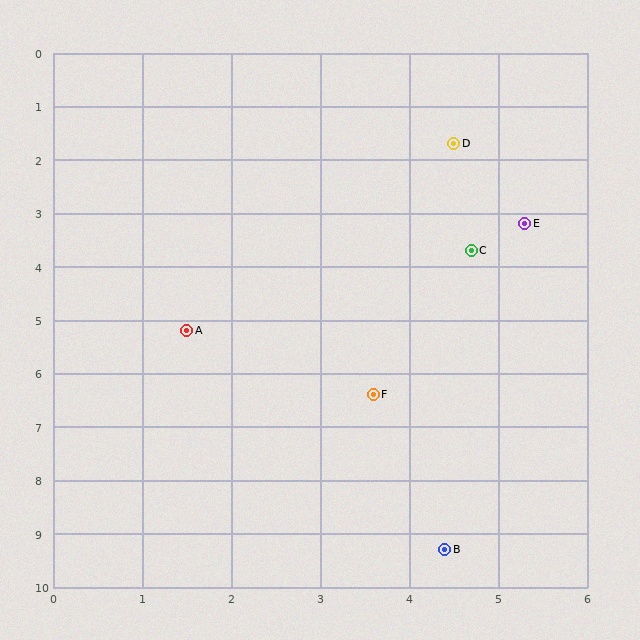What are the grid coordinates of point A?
Point A is at approximately (1.5, 5.2).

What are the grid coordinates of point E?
Point E is at approximately (5.3, 3.2).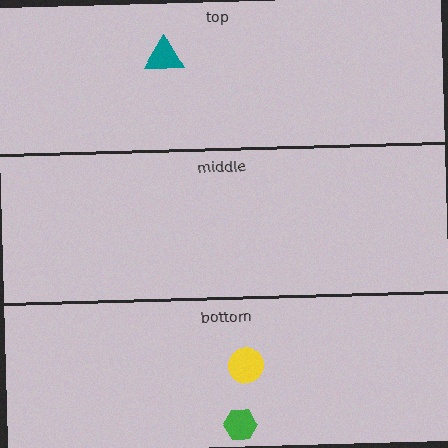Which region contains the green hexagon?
The bottom region.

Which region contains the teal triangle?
The top region.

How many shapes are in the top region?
1.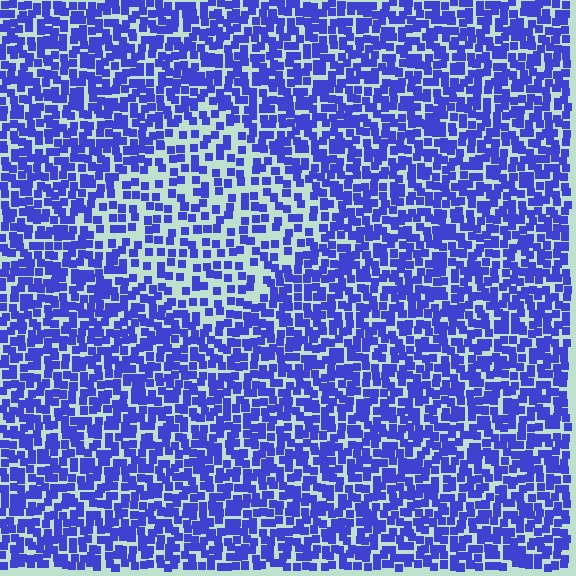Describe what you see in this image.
The image contains small blue elements arranged at two different densities. A diamond-shaped region is visible where the elements are less densely packed than the surrounding area.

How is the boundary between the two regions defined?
The boundary is defined by a change in element density (approximately 1.9x ratio). All elements are the same color, size, and shape.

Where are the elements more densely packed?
The elements are more densely packed outside the diamond boundary.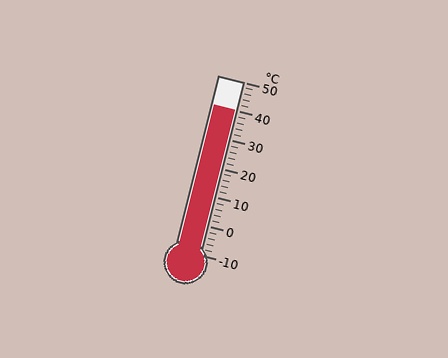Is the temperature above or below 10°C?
The temperature is above 10°C.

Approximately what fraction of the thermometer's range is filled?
The thermometer is filled to approximately 85% of its range.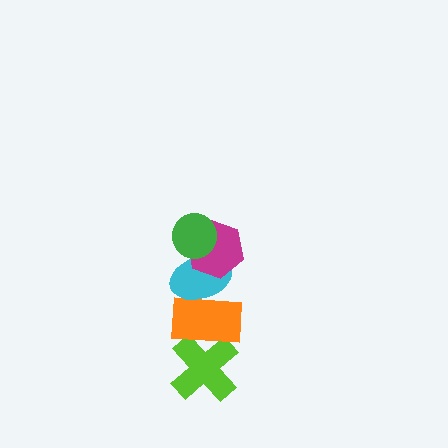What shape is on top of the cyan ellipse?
The magenta hexagon is on top of the cyan ellipse.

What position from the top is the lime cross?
The lime cross is 5th from the top.